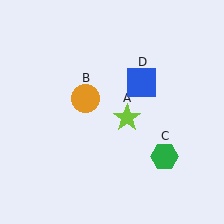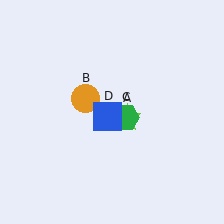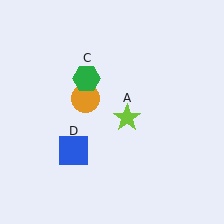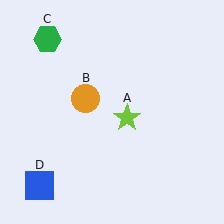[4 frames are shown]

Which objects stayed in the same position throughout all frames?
Lime star (object A) and orange circle (object B) remained stationary.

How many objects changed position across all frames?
2 objects changed position: green hexagon (object C), blue square (object D).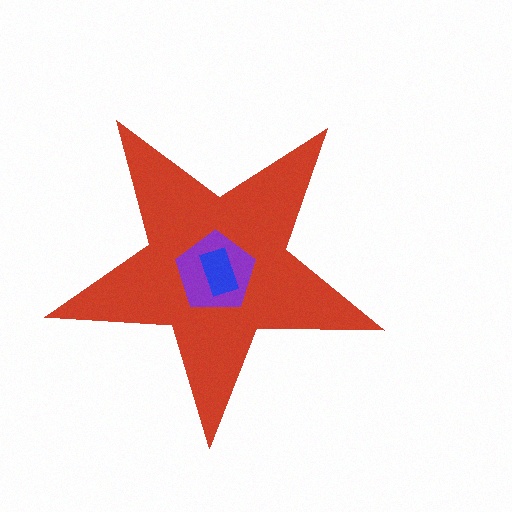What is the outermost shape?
The red star.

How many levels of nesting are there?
3.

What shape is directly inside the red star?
The purple pentagon.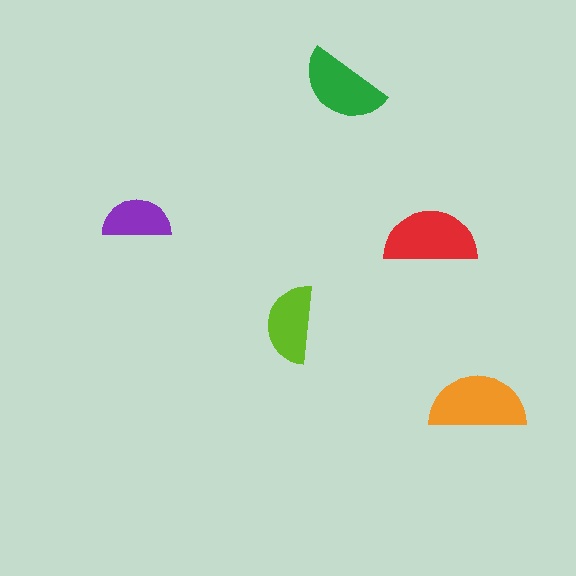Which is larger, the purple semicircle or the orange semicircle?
The orange one.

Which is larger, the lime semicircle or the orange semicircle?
The orange one.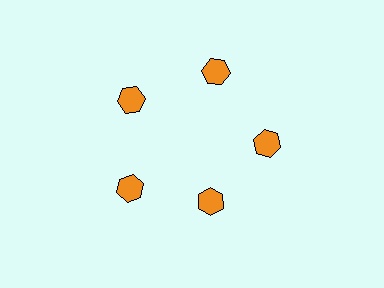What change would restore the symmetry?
The symmetry would be restored by moving it outward, back onto the ring so that all 5 hexagons sit at equal angles and equal distance from the center.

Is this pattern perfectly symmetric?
No. The 5 orange hexagons are arranged in a ring, but one element near the 5 o'clock position is pulled inward toward the center, breaking the 5-fold rotational symmetry.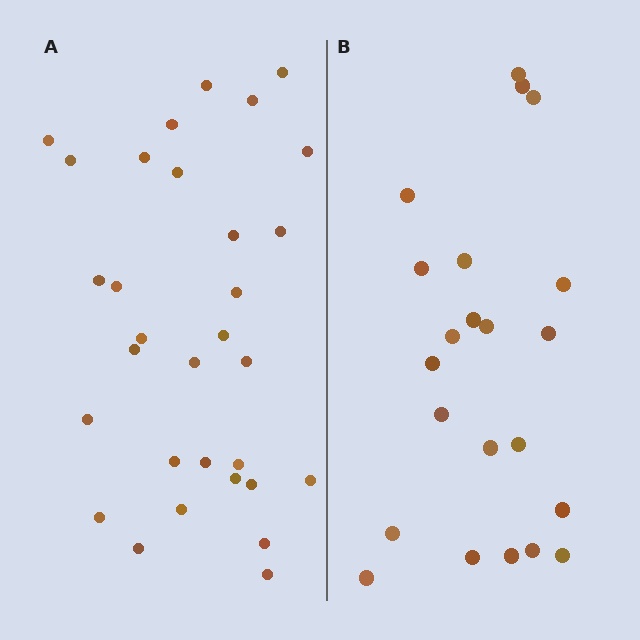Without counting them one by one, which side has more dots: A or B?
Region A (the left region) has more dots.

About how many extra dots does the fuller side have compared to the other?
Region A has roughly 8 or so more dots than region B.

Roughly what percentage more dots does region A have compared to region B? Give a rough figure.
About 40% more.